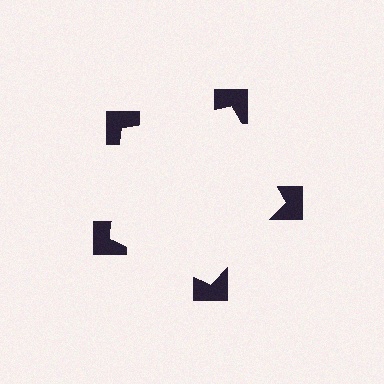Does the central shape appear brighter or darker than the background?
It typically appears slightly brighter than the background, even though no actual brightness change is drawn.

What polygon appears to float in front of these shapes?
An illusory pentagon — its edges are inferred from the aligned wedge cuts in the notched squares, not physically drawn.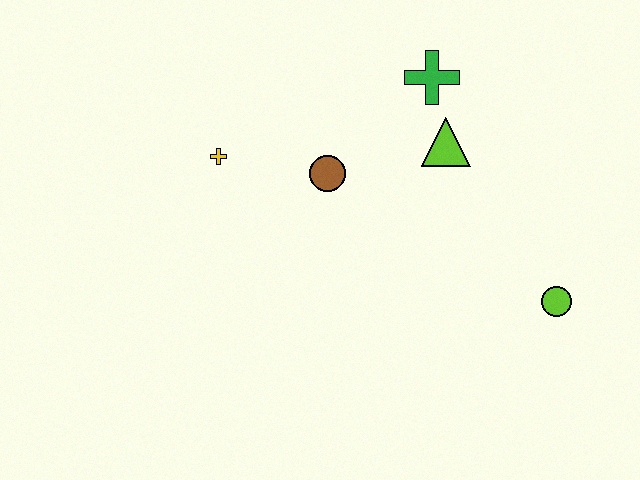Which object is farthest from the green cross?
The lime circle is farthest from the green cross.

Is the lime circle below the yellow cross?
Yes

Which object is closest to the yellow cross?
The brown circle is closest to the yellow cross.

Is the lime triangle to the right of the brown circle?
Yes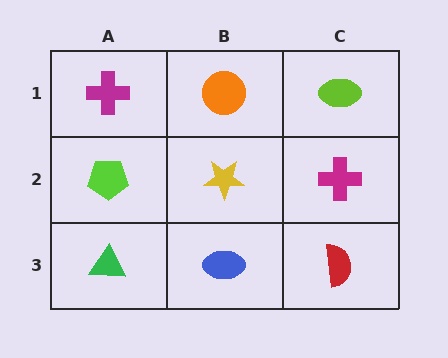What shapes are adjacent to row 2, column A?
A magenta cross (row 1, column A), a green triangle (row 3, column A), a yellow star (row 2, column B).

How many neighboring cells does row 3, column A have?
2.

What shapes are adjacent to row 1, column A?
A lime pentagon (row 2, column A), an orange circle (row 1, column B).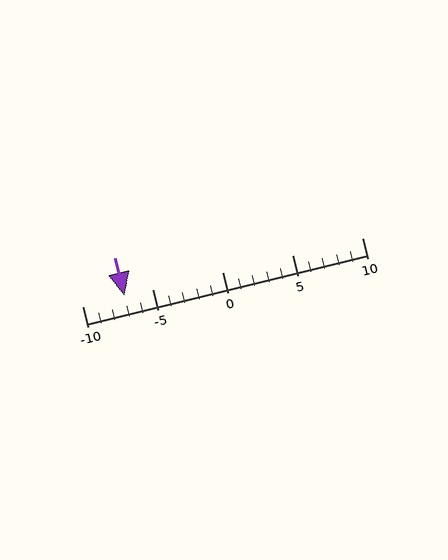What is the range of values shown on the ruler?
The ruler shows values from -10 to 10.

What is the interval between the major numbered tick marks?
The major tick marks are spaced 5 units apart.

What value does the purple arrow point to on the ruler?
The purple arrow points to approximately -7.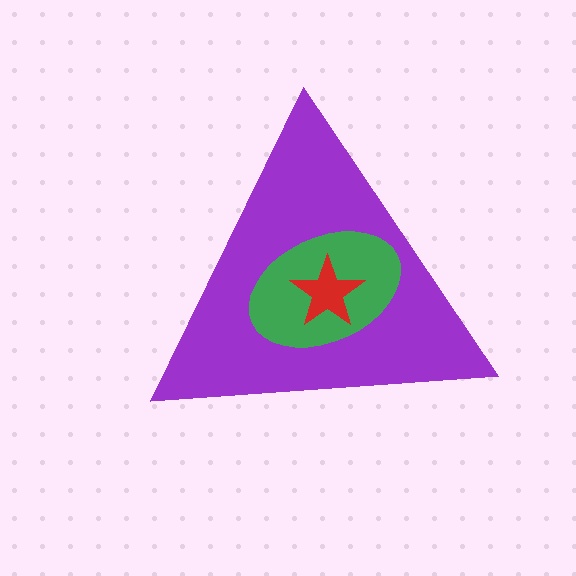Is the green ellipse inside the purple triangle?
Yes.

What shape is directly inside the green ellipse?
The red star.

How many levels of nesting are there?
3.